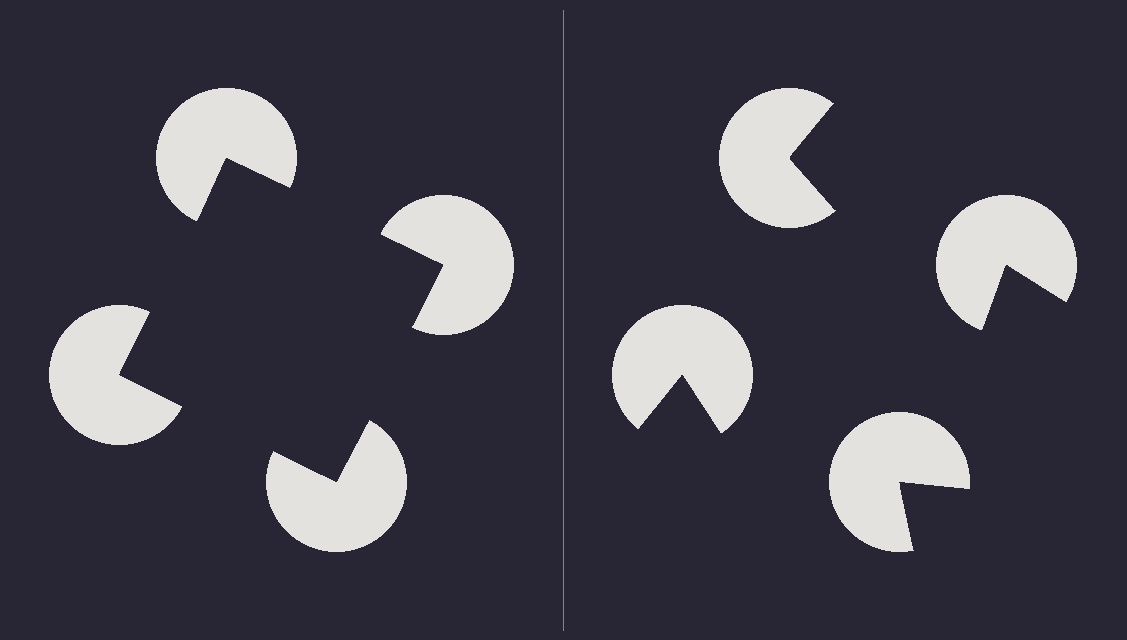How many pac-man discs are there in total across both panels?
8 — 4 on each side.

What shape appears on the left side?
An illusory square.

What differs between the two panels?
The pac-man discs are positioned identically on both sides; only the wedge orientations differ. On the left they align to a square; on the right they are misaligned.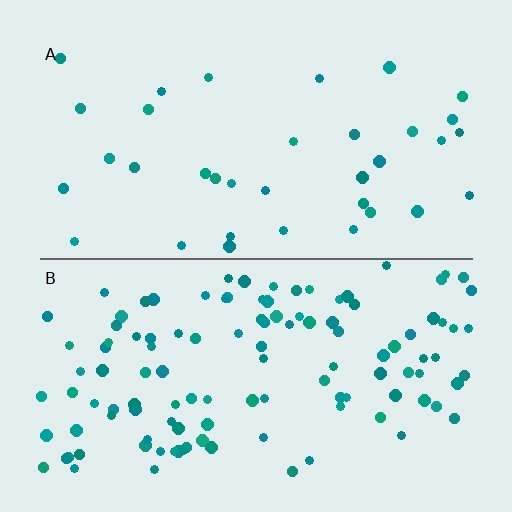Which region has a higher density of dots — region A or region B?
B (the bottom).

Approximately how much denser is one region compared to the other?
Approximately 3.3× — region B over region A.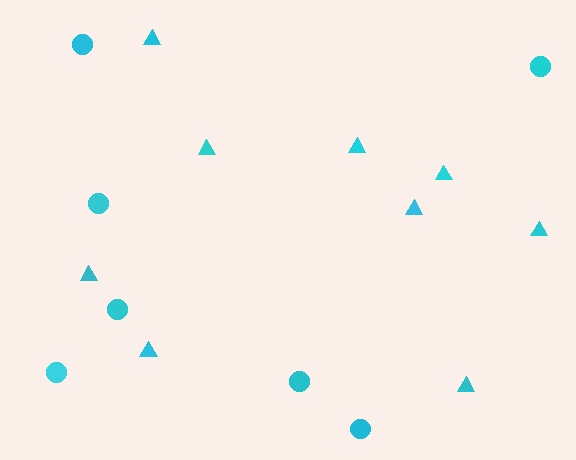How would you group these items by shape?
There are 2 groups: one group of triangles (9) and one group of circles (7).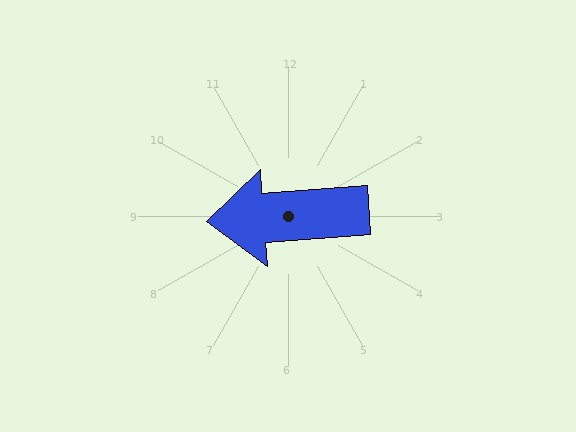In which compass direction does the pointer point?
West.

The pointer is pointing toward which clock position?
Roughly 9 o'clock.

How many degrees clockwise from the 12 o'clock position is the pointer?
Approximately 266 degrees.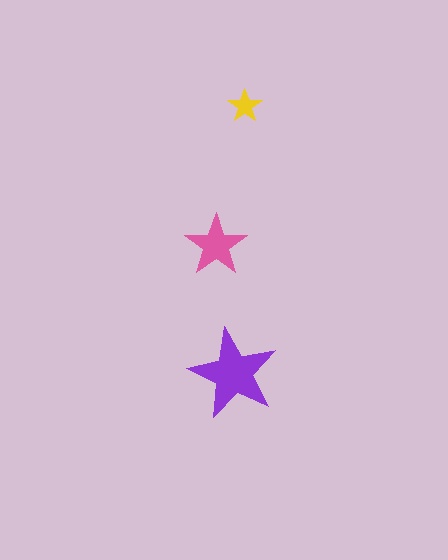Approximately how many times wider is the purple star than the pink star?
About 1.5 times wider.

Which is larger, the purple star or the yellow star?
The purple one.